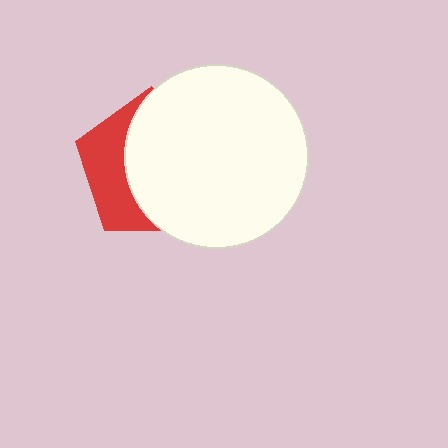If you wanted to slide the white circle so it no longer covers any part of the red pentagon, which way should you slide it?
Slide it right — that is the most direct way to separate the two shapes.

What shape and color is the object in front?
The object in front is a white circle.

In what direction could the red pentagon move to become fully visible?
The red pentagon could move left. That would shift it out from behind the white circle entirely.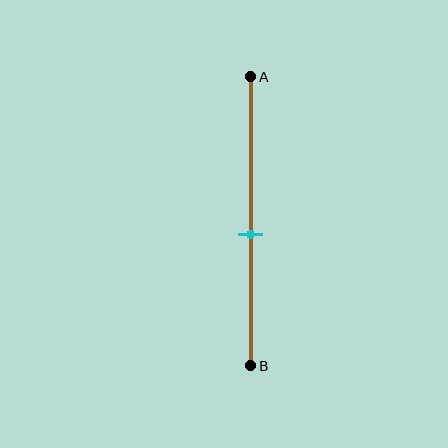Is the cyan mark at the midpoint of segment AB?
No, the mark is at about 55% from A, not at the 50% midpoint.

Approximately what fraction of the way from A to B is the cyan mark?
The cyan mark is approximately 55% of the way from A to B.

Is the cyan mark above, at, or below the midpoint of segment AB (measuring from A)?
The cyan mark is below the midpoint of segment AB.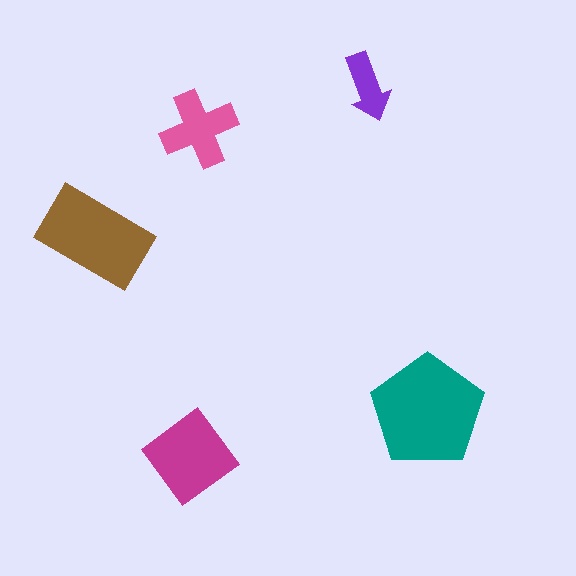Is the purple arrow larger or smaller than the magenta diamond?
Smaller.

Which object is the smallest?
The purple arrow.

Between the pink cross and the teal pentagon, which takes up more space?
The teal pentagon.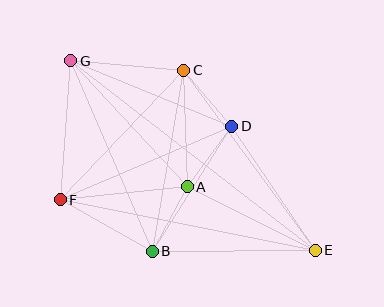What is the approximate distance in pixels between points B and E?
The distance between B and E is approximately 163 pixels.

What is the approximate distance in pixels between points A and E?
The distance between A and E is approximately 143 pixels.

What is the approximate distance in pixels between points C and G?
The distance between C and G is approximately 114 pixels.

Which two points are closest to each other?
Points A and B are closest to each other.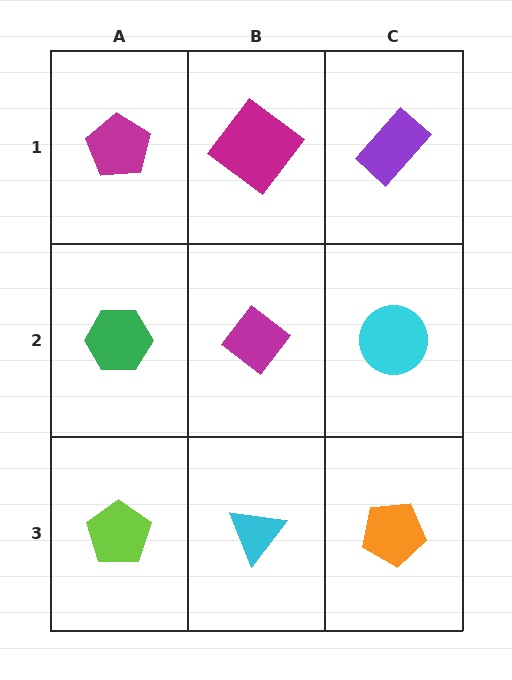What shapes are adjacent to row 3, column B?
A magenta diamond (row 2, column B), a lime pentagon (row 3, column A), an orange pentagon (row 3, column C).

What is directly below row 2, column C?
An orange pentagon.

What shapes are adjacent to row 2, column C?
A purple rectangle (row 1, column C), an orange pentagon (row 3, column C), a magenta diamond (row 2, column B).